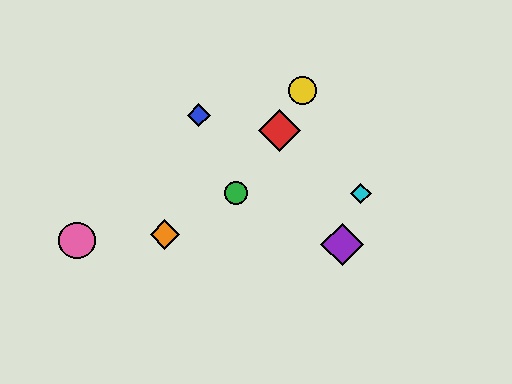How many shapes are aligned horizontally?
2 shapes (the green circle, the cyan diamond) are aligned horizontally.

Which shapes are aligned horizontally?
The green circle, the cyan diamond are aligned horizontally.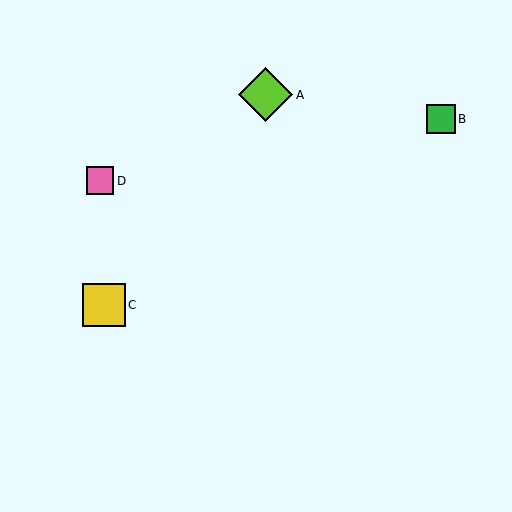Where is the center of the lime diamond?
The center of the lime diamond is at (266, 95).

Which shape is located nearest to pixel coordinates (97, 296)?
The yellow square (labeled C) at (104, 305) is nearest to that location.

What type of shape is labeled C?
Shape C is a yellow square.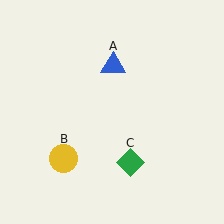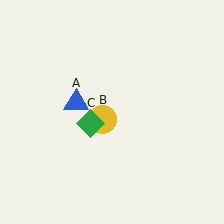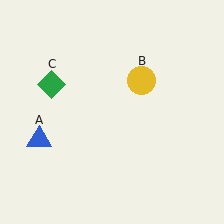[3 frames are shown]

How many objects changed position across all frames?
3 objects changed position: blue triangle (object A), yellow circle (object B), green diamond (object C).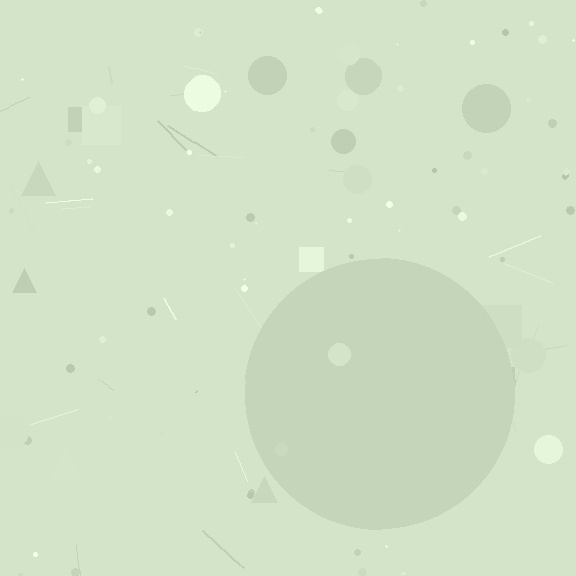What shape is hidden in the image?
A circle is hidden in the image.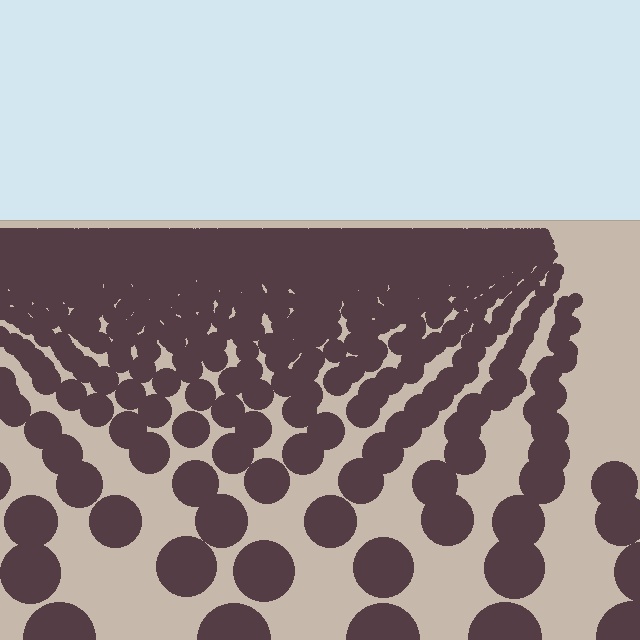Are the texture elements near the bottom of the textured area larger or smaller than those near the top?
Larger. Near the bottom, elements are closer to the viewer and appear at a bigger on-screen size.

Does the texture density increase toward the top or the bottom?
Density increases toward the top.